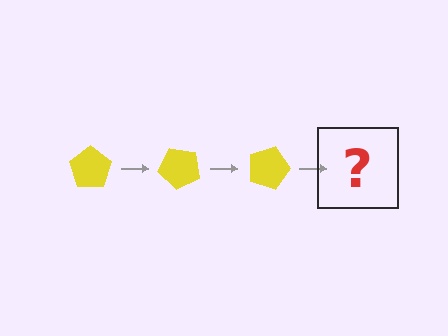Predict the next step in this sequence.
The next step is a yellow pentagon rotated 135 degrees.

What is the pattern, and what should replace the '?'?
The pattern is that the pentagon rotates 45 degrees each step. The '?' should be a yellow pentagon rotated 135 degrees.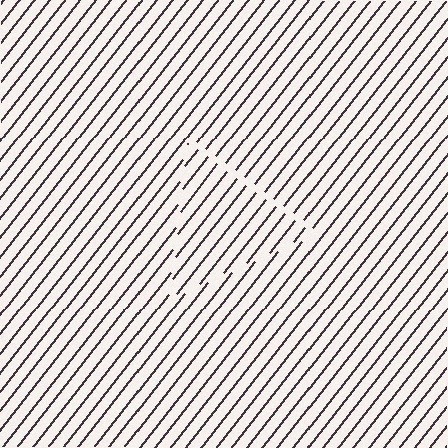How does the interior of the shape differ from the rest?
The interior of the shape contains the same grating, shifted by half a period — the contour is defined by the phase discontinuity where line-ends from the inner and outer gratings abut.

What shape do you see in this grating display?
An illusory triangle. The interior of the shape contains the same grating, shifted by half a period — the contour is defined by the phase discontinuity where line-ends from the inner and outer gratings abut.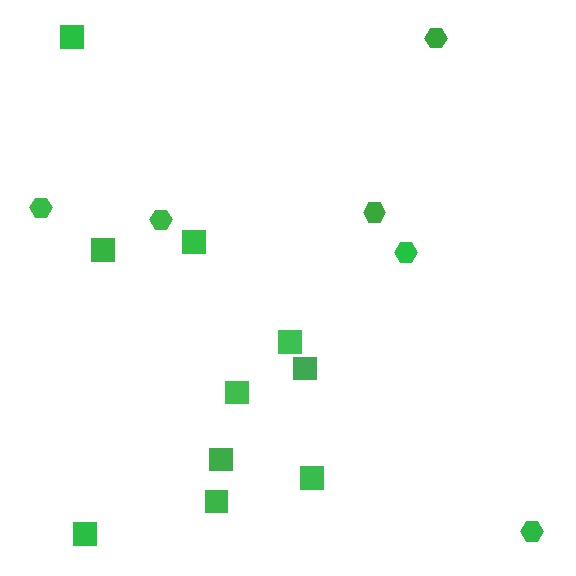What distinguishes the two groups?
There are 2 groups: one group of hexagons (6) and one group of squares (10).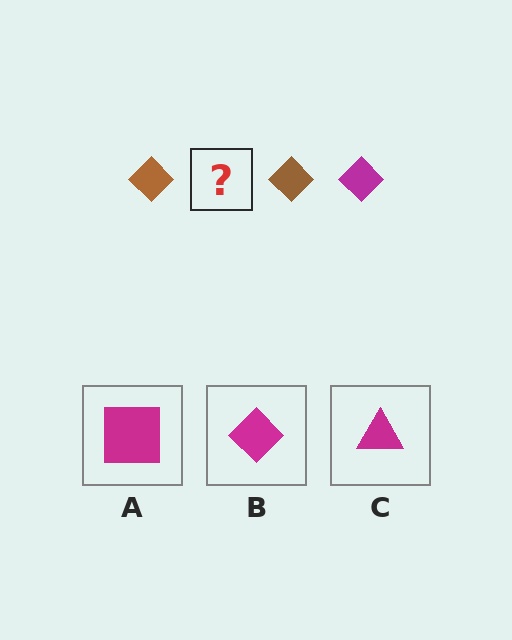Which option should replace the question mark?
Option B.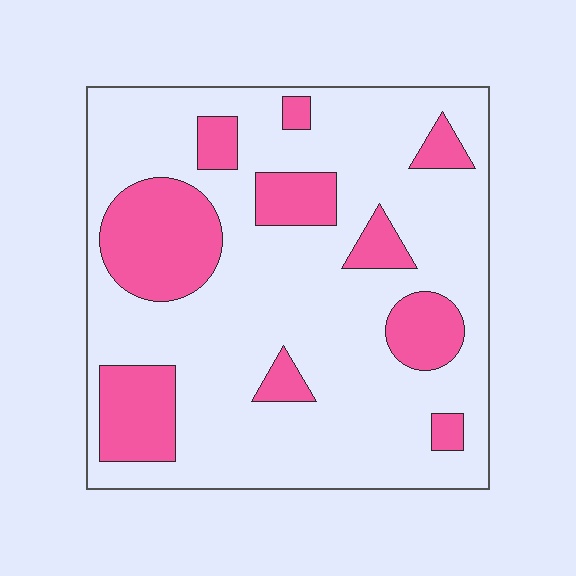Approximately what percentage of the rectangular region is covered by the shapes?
Approximately 25%.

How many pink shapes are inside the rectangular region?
10.